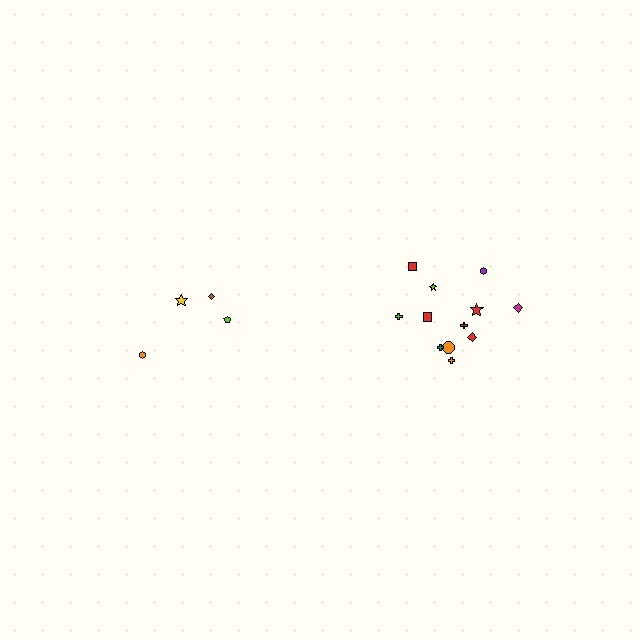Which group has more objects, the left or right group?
The right group.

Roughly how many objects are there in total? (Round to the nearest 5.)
Roughly 15 objects in total.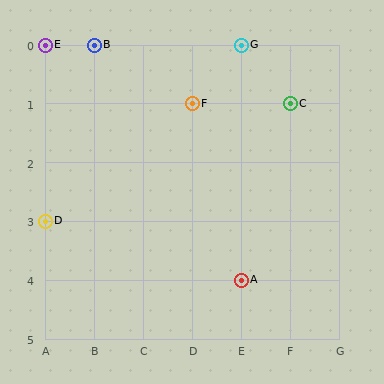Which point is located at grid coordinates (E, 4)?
Point A is at (E, 4).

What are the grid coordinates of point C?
Point C is at grid coordinates (F, 1).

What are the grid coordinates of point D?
Point D is at grid coordinates (A, 3).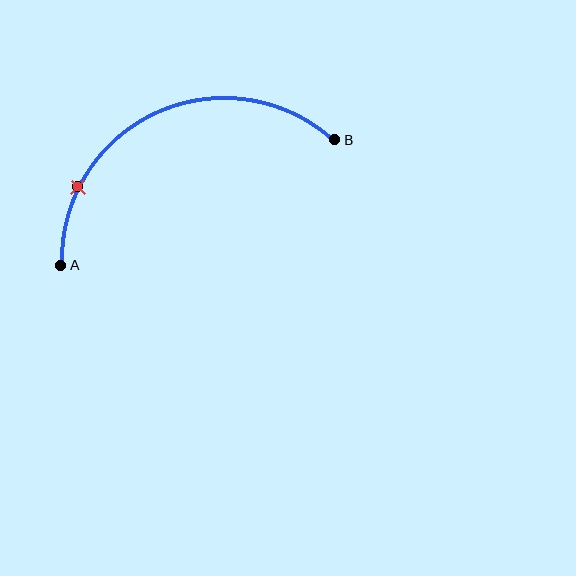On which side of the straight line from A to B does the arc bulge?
The arc bulges above the straight line connecting A and B.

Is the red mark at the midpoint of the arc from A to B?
No. The red mark lies on the arc but is closer to endpoint A. The arc midpoint would be at the point on the curve equidistant along the arc from both A and B.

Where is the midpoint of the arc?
The arc midpoint is the point on the curve farthest from the straight line joining A and B. It sits above that line.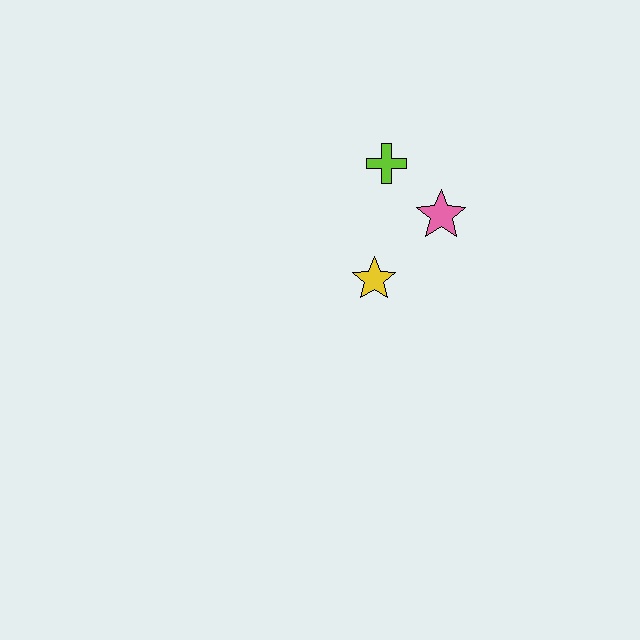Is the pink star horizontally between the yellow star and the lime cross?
No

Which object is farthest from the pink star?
The yellow star is farthest from the pink star.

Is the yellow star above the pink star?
No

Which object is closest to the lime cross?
The pink star is closest to the lime cross.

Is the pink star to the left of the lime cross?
No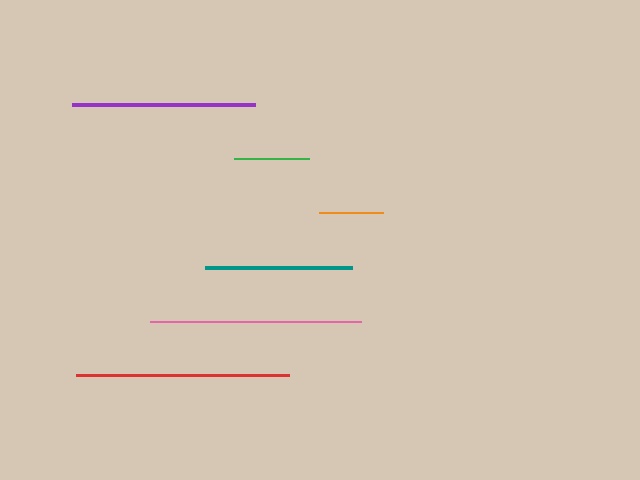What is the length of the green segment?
The green segment is approximately 74 pixels long.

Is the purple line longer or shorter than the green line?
The purple line is longer than the green line.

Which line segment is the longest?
The red line is the longest at approximately 212 pixels.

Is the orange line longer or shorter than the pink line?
The pink line is longer than the orange line.